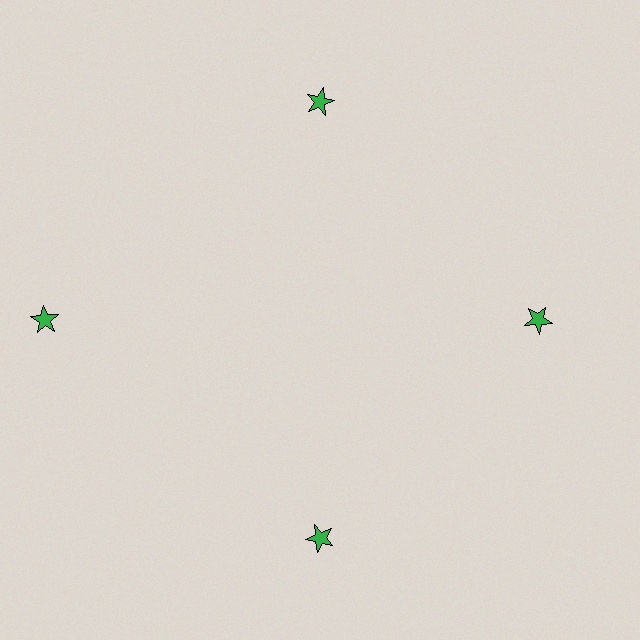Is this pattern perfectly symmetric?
No. The 4 green stars are arranged in a ring, but one element near the 9 o'clock position is pushed outward from the center, breaking the 4-fold rotational symmetry.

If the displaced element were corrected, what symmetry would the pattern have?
It would have 4-fold rotational symmetry — the pattern would map onto itself every 90 degrees.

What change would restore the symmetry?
The symmetry would be restored by moving it inward, back onto the ring so that all 4 stars sit at equal angles and equal distance from the center.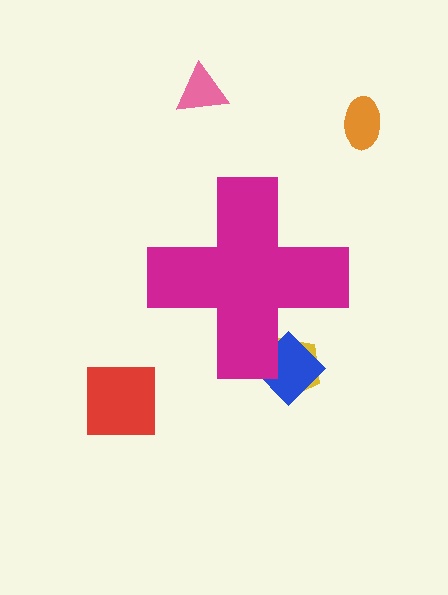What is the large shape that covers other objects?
A magenta cross.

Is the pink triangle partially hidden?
No, the pink triangle is fully visible.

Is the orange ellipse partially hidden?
No, the orange ellipse is fully visible.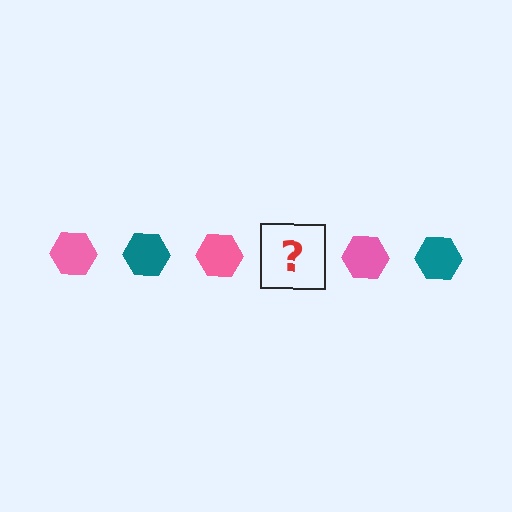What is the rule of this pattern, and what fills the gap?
The rule is that the pattern cycles through pink, teal hexagons. The gap should be filled with a teal hexagon.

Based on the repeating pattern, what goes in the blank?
The blank should be a teal hexagon.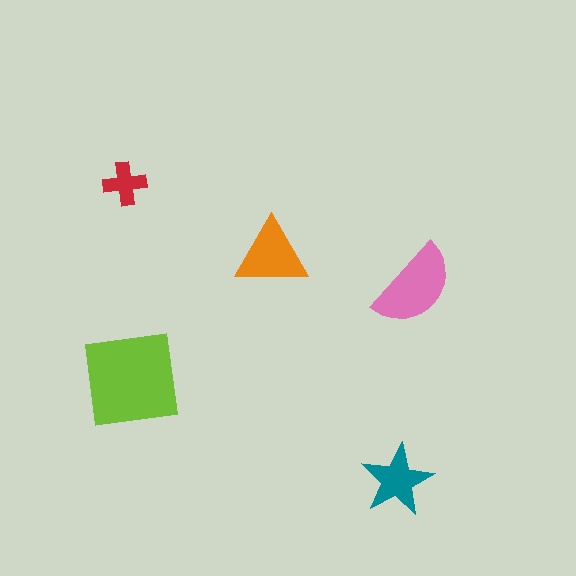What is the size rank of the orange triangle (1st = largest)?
3rd.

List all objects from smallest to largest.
The red cross, the teal star, the orange triangle, the pink semicircle, the lime square.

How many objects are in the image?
There are 5 objects in the image.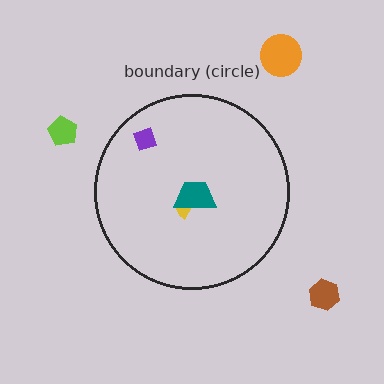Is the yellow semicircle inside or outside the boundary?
Inside.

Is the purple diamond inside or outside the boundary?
Inside.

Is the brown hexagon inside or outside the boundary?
Outside.